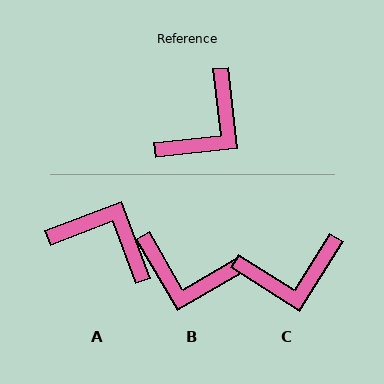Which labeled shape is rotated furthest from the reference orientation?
A, about 104 degrees away.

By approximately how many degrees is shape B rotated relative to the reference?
Approximately 66 degrees clockwise.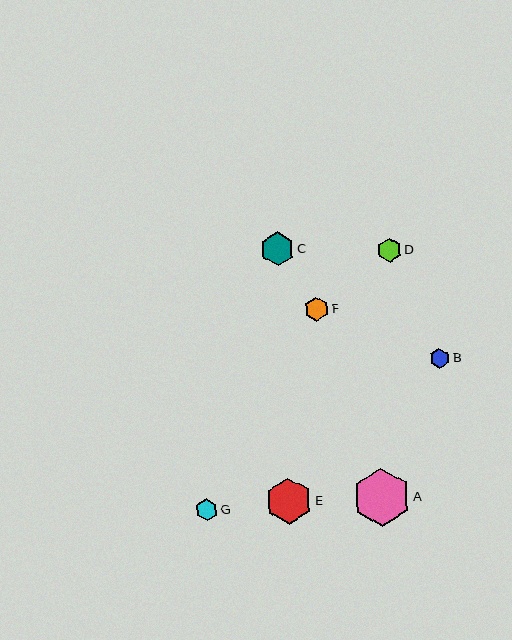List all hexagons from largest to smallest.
From largest to smallest: A, E, C, D, F, G, B.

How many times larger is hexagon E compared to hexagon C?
Hexagon E is approximately 1.4 times the size of hexagon C.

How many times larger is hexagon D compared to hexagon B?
Hexagon D is approximately 1.2 times the size of hexagon B.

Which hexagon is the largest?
Hexagon A is the largest with a size of approximately 58 pixels.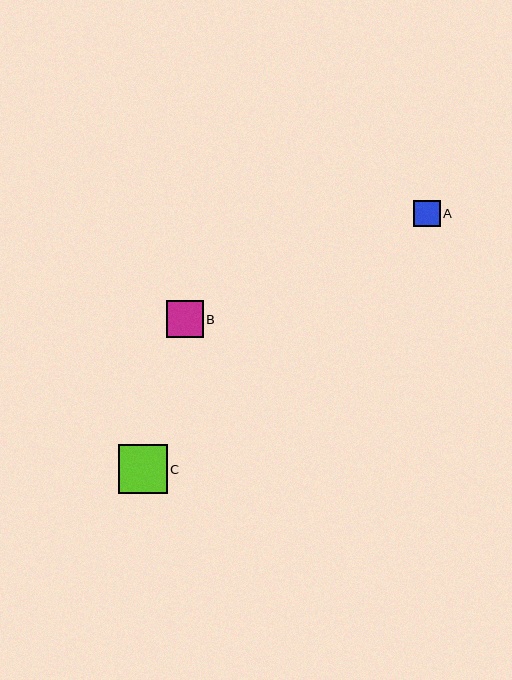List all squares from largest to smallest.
From largest to smallest: C, B, A.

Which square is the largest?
Square C is the largest with a size of approximately 49 pixels.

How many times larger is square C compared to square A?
Square C is approximately 1.9 times the size of square A.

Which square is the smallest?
Square A is the smallest with a size of approximately 26 pixels.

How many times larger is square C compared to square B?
Square C is approximately 1.3 times the size of square B.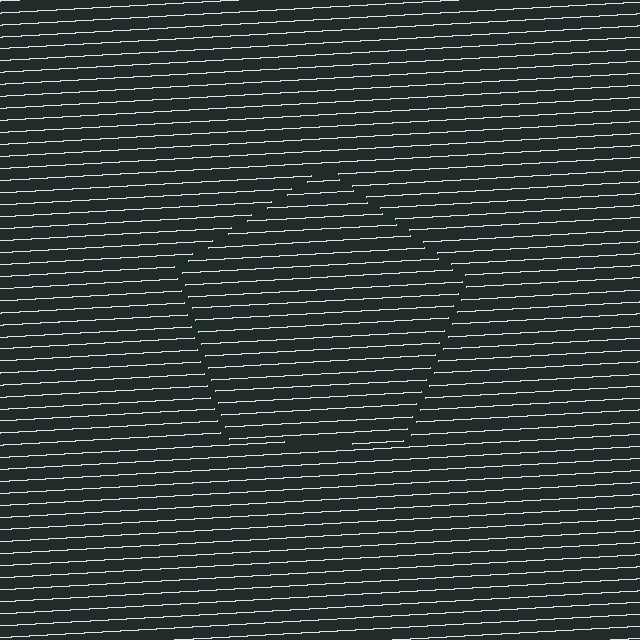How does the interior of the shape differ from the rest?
The interior of the shape contains the same grating, shifted by half a period — the contour is defined by the phase discontinuity where line-ends from the inner and outer gratings abut.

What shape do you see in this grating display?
An illusory pentagon. The interior of the shape contains the same grating, shifted by half a period — the contour is defined by the phase discontinuity where line-ends from the inner and outer gratings abut.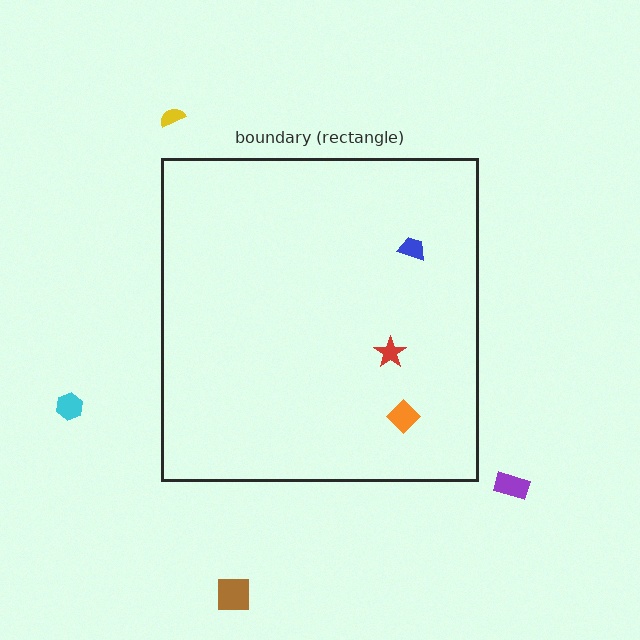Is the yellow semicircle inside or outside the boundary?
Outside.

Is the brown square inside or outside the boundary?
Outside.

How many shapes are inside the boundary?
3 inside, 4 outside.